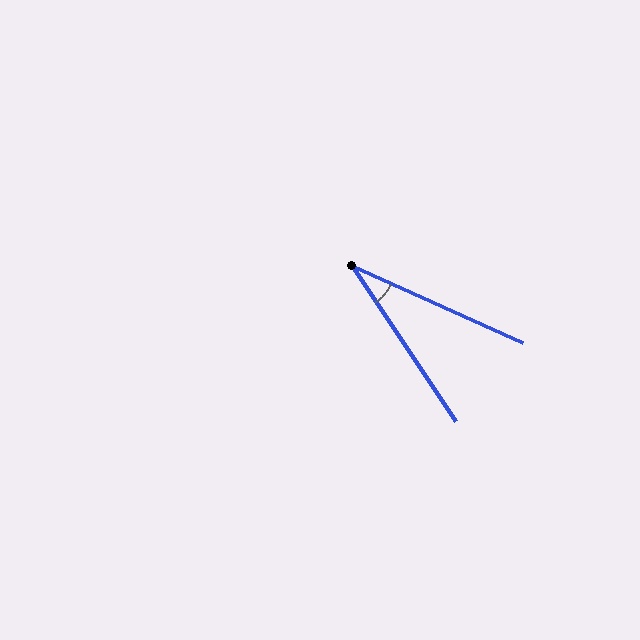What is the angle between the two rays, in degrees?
Approximately 32 degrees.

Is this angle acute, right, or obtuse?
It is acute.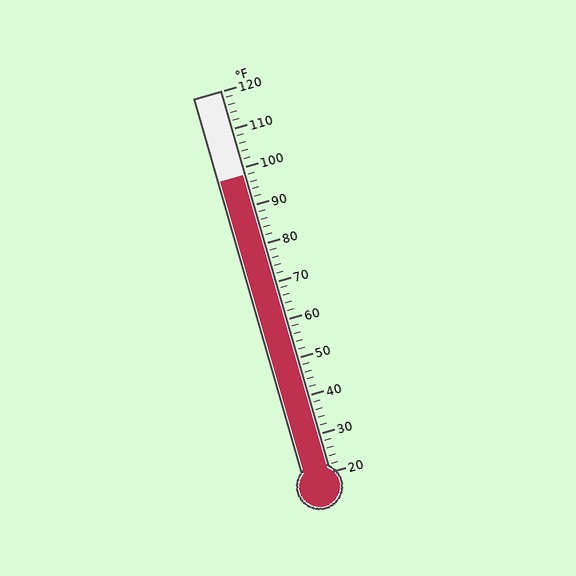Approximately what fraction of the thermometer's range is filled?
The thermometer is filled to approximately 80% of its range.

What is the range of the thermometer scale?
The thermometer scale ranges from 20°F to 120°F.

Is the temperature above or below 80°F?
The temperature is above 80°F.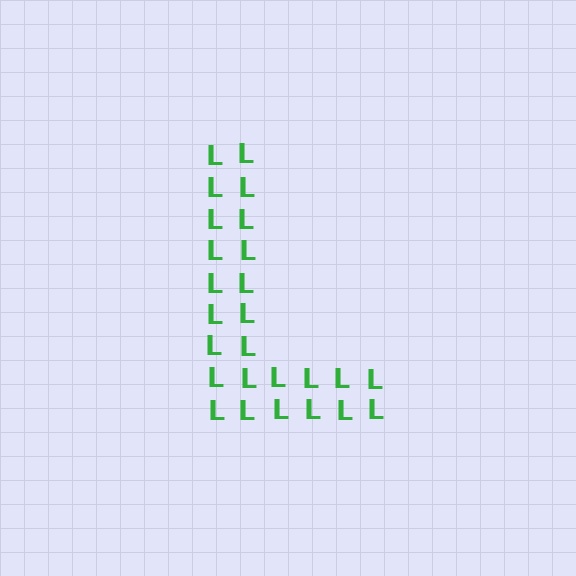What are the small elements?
The small elements are letter L's.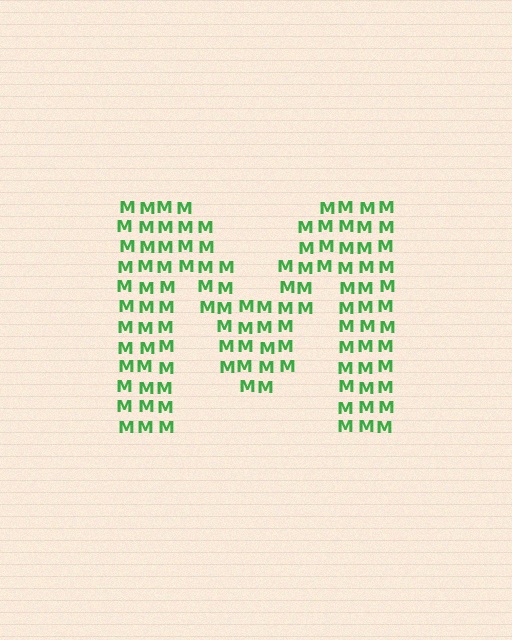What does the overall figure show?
The overall figure shows the letter M.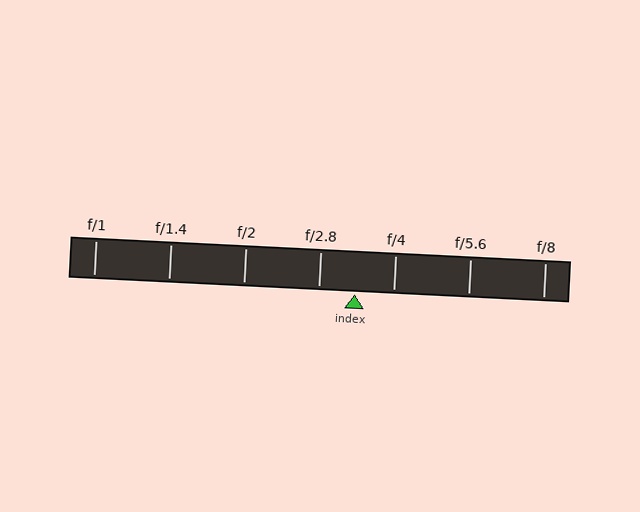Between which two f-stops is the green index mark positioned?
The index mark is between f/2.8 and f/4.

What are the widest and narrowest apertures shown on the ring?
The widest aperture shown is f/1 and the narrowest is f/8.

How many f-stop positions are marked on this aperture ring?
There are 7 f-stop positions marked.